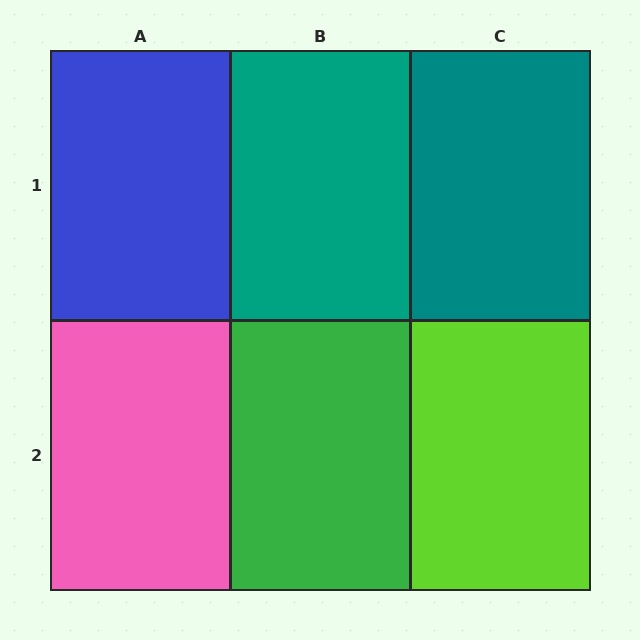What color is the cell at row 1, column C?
Teal.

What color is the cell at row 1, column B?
Teal.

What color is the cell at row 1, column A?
Blue.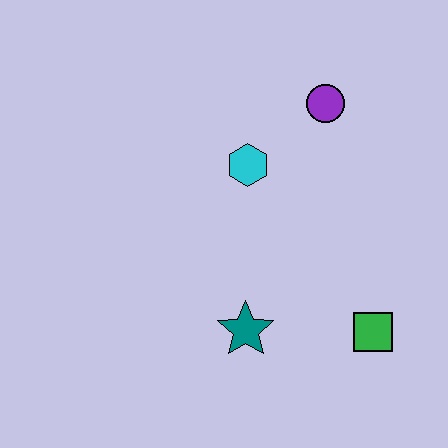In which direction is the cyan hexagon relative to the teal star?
The cyan hexagon is above the teal star.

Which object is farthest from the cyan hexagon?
The green square is farthest from the cyan hexagon.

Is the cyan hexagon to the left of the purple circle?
Yes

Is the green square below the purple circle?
Yes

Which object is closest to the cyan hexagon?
The purple circle is closest to the cyan hexagon.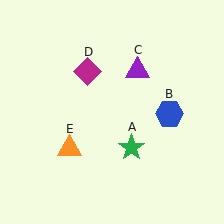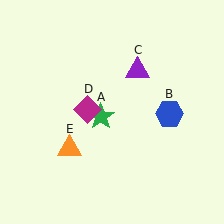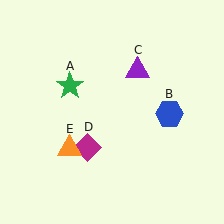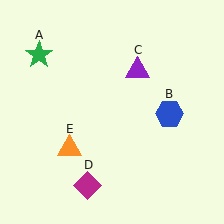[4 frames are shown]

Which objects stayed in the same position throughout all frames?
Blue hexagon (object B) and purple triangle (object C) and orange triangle (object E) remained stationary.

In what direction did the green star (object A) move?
The green star (object A) moved up and to the left.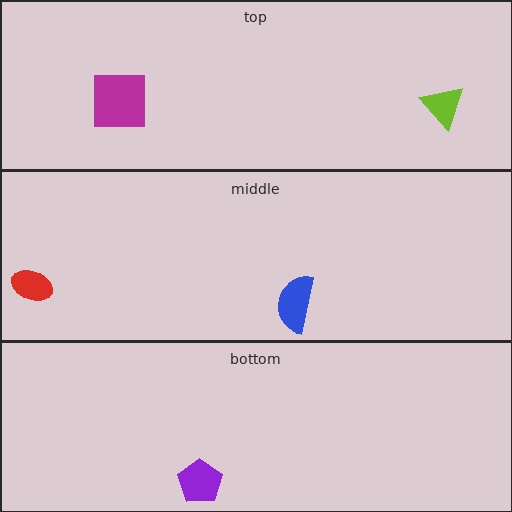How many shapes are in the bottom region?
1.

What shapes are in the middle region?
The red ellipse, the blue semicircle.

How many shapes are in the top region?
2.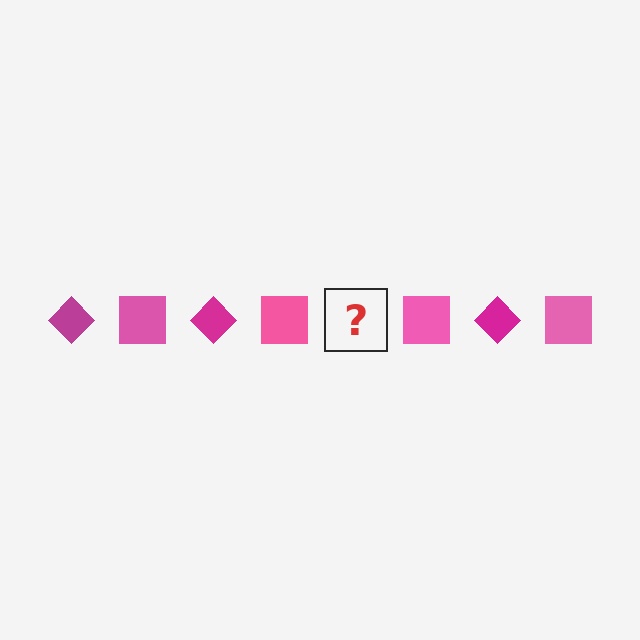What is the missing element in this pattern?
The missing element is a magenta diamond.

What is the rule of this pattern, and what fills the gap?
The rule is that the pattern alternates between magenta diamond and pink square. The gap should be filled with a magenta diamond.